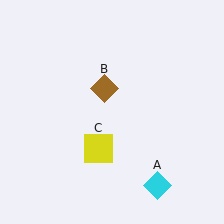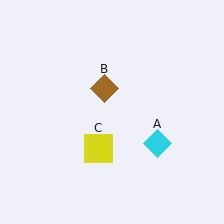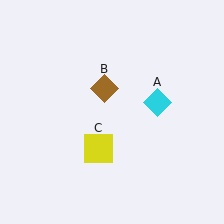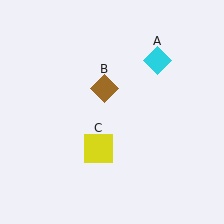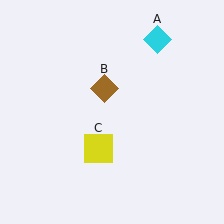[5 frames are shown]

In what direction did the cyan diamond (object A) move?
The cyan diamond (object A) moved up.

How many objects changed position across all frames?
1 object changed position: cyan diamond (object A).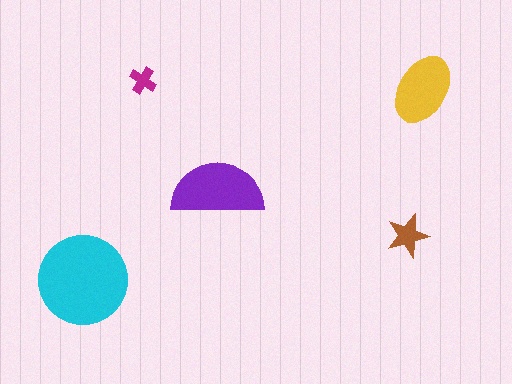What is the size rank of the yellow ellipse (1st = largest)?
3rd.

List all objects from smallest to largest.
The magenta cross, the brown star, the yellow ellipse, the purple semicircle, the cyan circle.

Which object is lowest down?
The cyan circle is bottommost.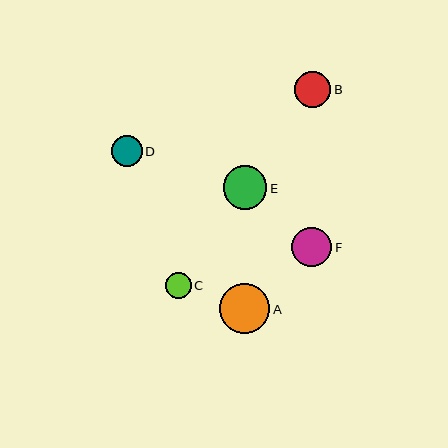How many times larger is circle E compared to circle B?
Circle E is approximately 1.2 times the size of circle B.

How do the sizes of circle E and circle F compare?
Circle E and circle F are approximately the same size.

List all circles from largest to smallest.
From largest to smallest: A, E, F, B, D, C.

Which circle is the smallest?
Circle C is the smallest with a size of approximately 26 pixels.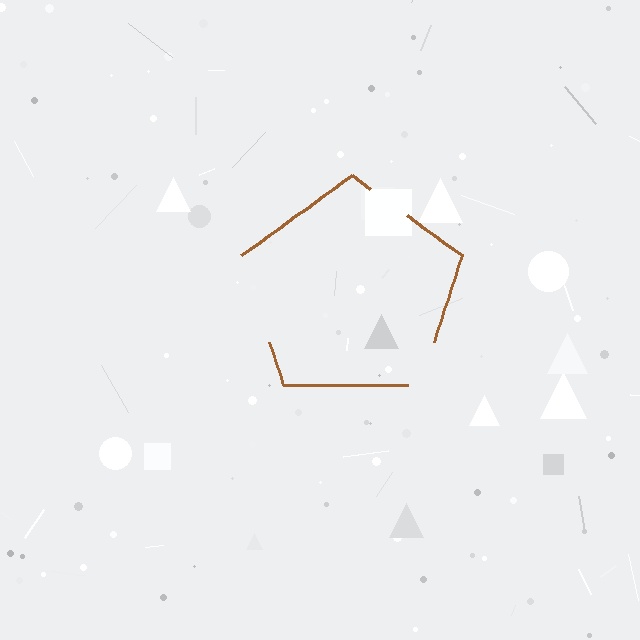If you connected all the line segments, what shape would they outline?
They would outline a pentagon.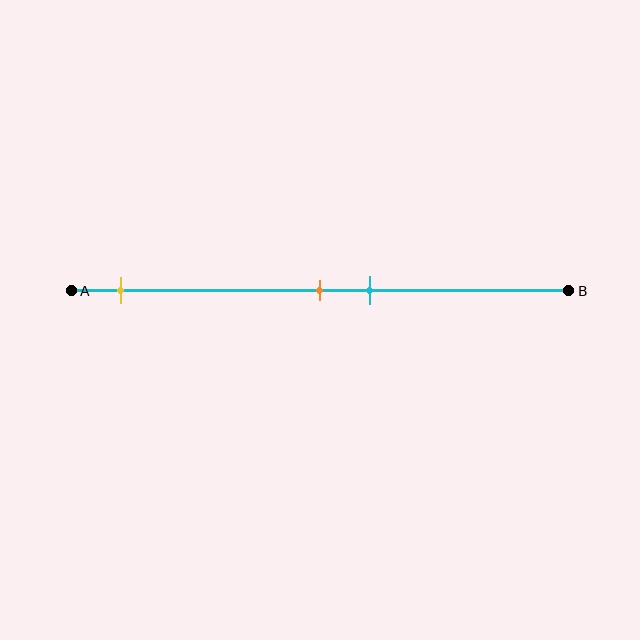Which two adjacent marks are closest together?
The orange and cyan marks are the closest adjacent pair.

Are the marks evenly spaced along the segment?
No, the marks are not evenly spaced.